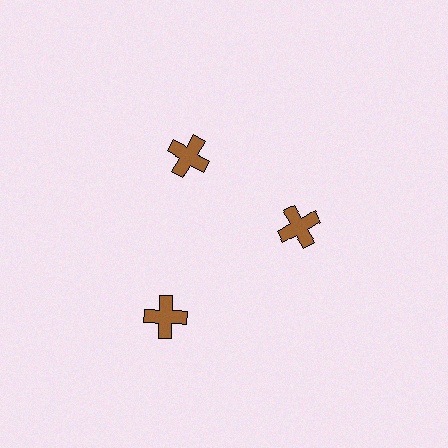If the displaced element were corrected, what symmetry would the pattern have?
It would have 3-fold rotational symmetry — the pattern would map onto itself every 120 degrees.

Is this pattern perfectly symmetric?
No. The 3 brown crosses are arranged in a ring, but one element near the 7 o'clock position is pushed outward from the center, breaking the 3-fold rotational symmetry.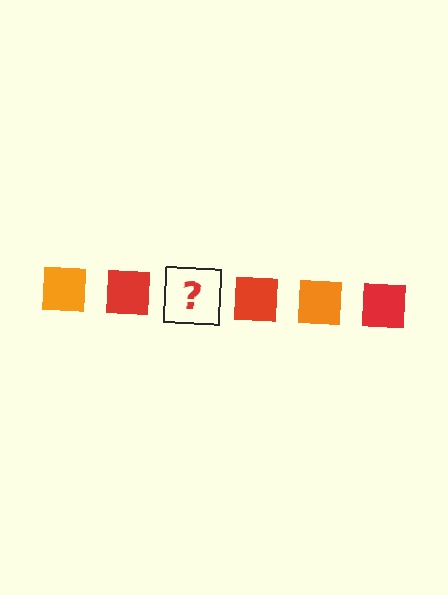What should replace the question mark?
The question mark should be replaced with an orange square.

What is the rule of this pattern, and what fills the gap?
The rule is that the pattern cycles through orange, red squares. The gap should be filled with an orange square.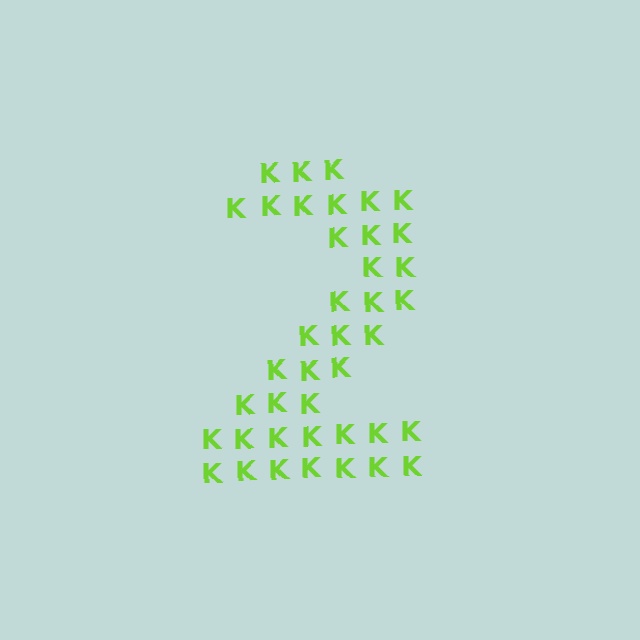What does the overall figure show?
The overall figure shows the digit 2.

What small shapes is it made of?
It is made of small letter K's.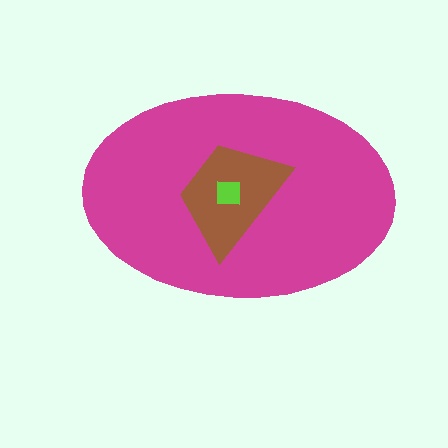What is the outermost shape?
The magenta ellipse.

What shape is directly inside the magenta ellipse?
The brown trapezoid.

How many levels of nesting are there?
3.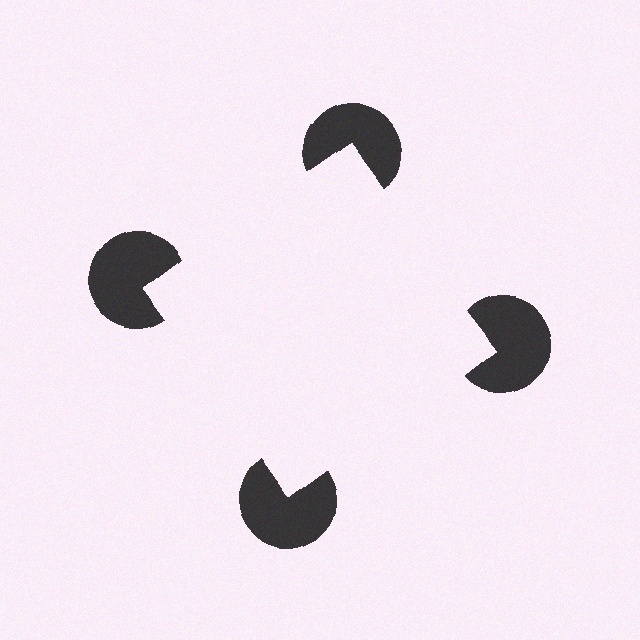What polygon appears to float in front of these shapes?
An illusory square — its edges are inferred from the aligned wedge cuts in the pac-man discs, not physically drawn.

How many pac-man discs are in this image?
There are 4 — one at each vertex of the illusory square.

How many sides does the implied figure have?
4 sides.